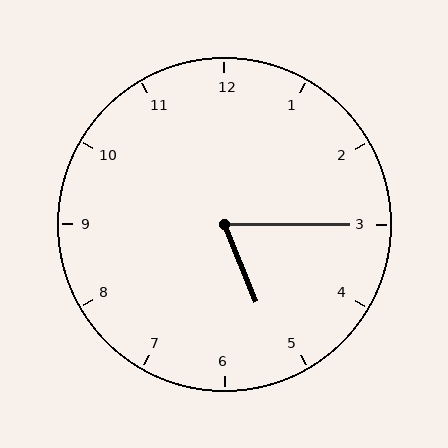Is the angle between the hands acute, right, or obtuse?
It is acute.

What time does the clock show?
5:15.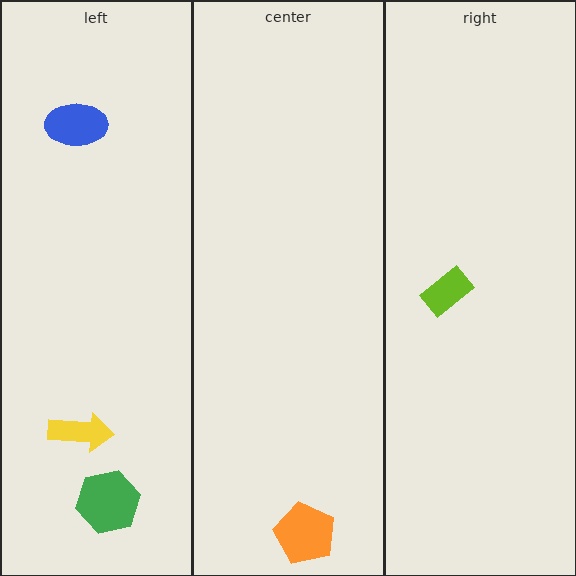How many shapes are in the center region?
1.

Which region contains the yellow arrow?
The left region.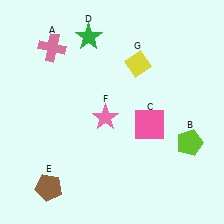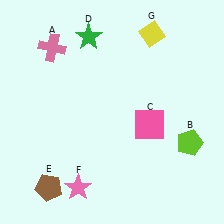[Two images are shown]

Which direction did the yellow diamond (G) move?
The yellow diamond (G) moved up.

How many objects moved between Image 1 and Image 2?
2 objects moved between the two images.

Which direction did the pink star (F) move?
The pink star (F) moved down.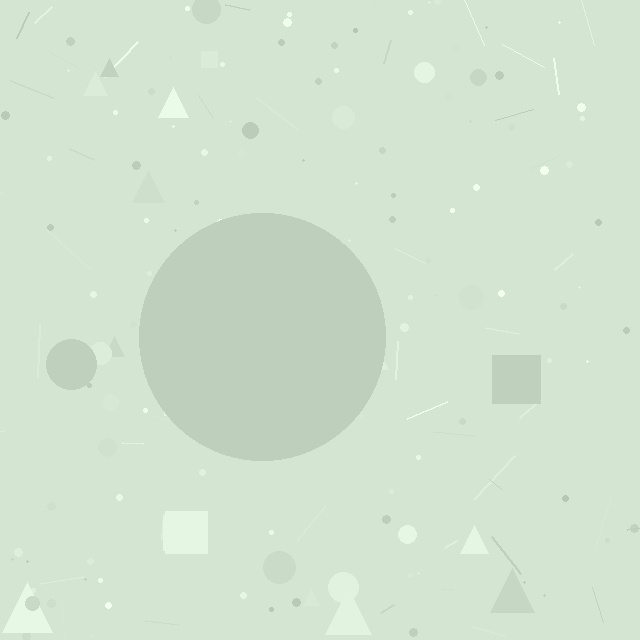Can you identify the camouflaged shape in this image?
The camouflaged shape is a circle.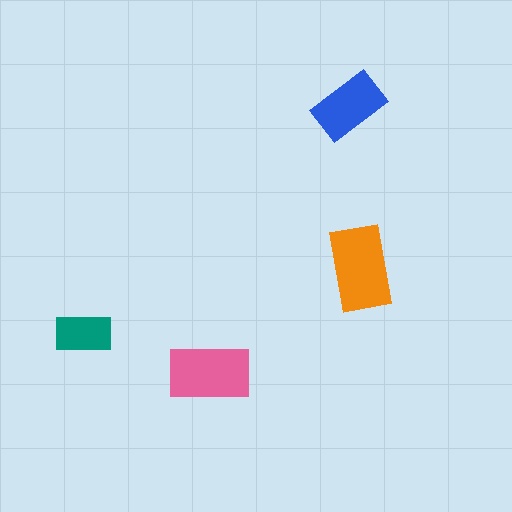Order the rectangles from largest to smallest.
the orange one, the pink one, the blue one, the teal one.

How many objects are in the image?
There are 4 objects in the image.